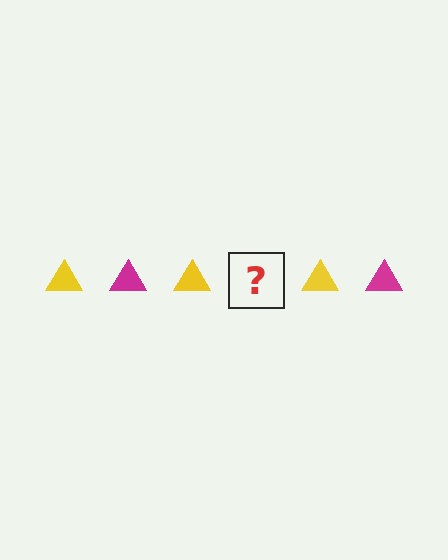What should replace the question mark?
The question mark should be replaced with a magenta triangle.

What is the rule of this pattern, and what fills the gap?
The rule is that the pattern cycles through yellow, magenta triangles. The gap should be filled with a magenta triangle.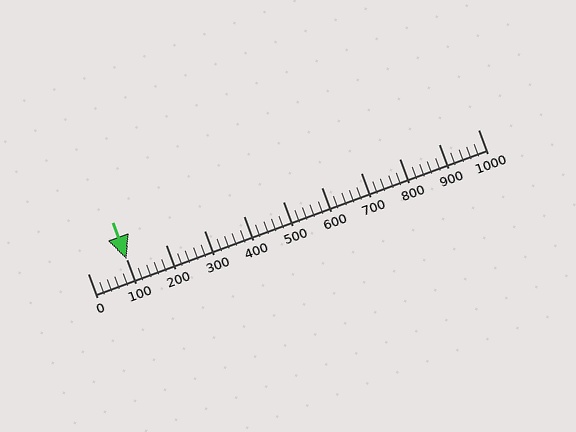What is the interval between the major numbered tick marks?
The major tick marks are spaced 100 units apart.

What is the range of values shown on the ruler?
The ruler shows values from 0 to 1000.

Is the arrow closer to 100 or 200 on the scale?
The arrow is closer to 100.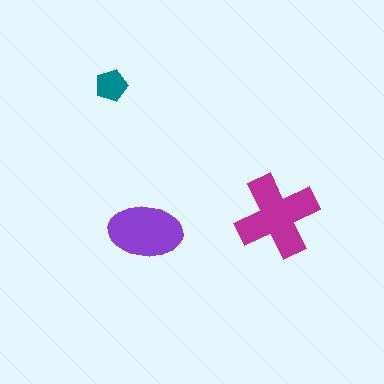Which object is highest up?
The teal pentagon is topmost.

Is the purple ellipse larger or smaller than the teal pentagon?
Larger.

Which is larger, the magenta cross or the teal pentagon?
The magenta cross.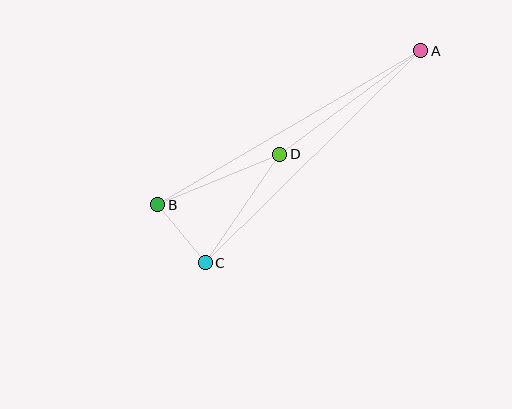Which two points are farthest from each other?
Points A and B are farthest from each other.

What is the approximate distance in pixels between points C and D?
The distance between C and D is approximately 132 pixels.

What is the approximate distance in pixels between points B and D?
The distance between B and D is approximately 132 pixels.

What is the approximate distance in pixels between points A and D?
The distance between A and D is approximately 175 pixels.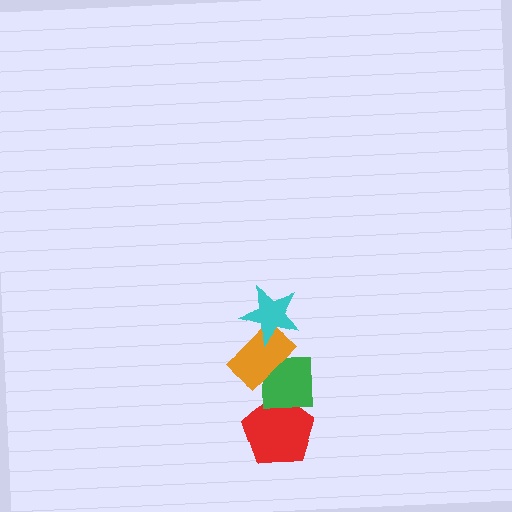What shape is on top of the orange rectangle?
The cyan star is on top of the orange rectangle.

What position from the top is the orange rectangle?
The orange rectangle is 2nd from the top.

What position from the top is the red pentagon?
The red pentagon is 4th from the top.